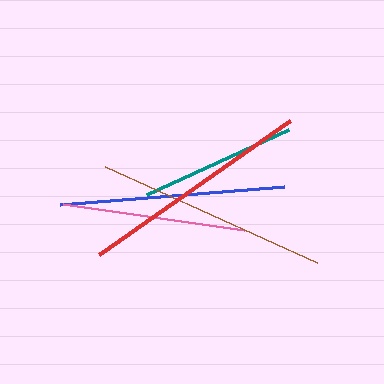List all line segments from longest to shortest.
From longest to shortest: red, brown, blue, pink, teal.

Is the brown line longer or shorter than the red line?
The red line is longer than the brown line.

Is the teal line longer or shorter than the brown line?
The brown line is longer than the teal line.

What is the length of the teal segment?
The teal segment is approximately 156 pixels long.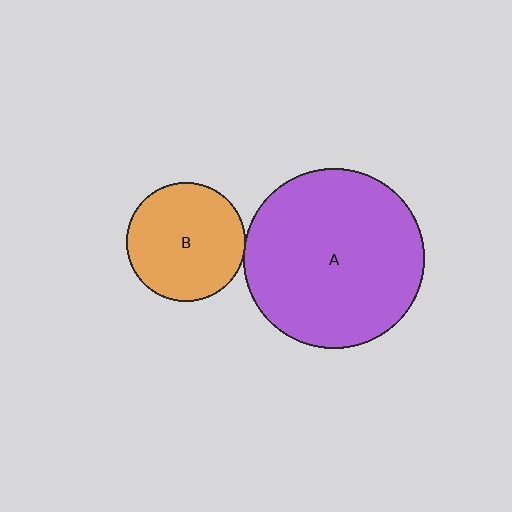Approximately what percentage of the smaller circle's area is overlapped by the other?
Approximately 5%.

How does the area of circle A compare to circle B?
Approximately 2.3 times.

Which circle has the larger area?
Circle A (purple).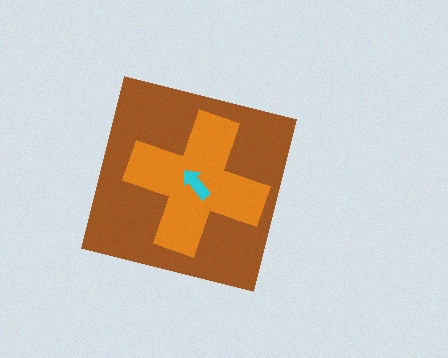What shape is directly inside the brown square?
The orange cross.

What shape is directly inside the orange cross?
The cyan arrow.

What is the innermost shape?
The cyan arrow.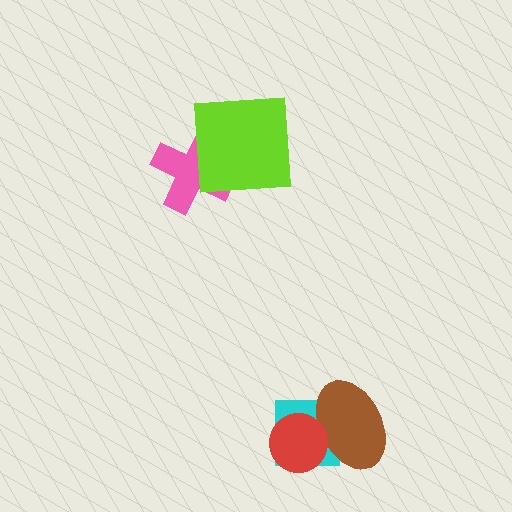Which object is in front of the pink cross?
The lime square is in front of the pink cross.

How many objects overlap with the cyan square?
2 objects overlap with the cyan square.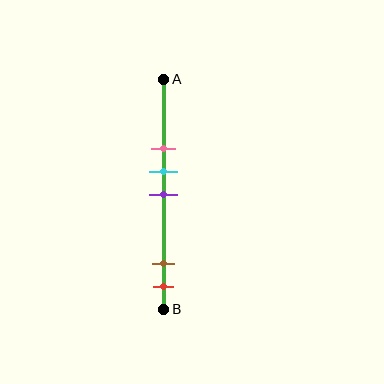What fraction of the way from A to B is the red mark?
The red mark is approximately 90% (0.9) of the way from A to B.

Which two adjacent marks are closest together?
The cyan and purple marks are the closest adjacent pair.